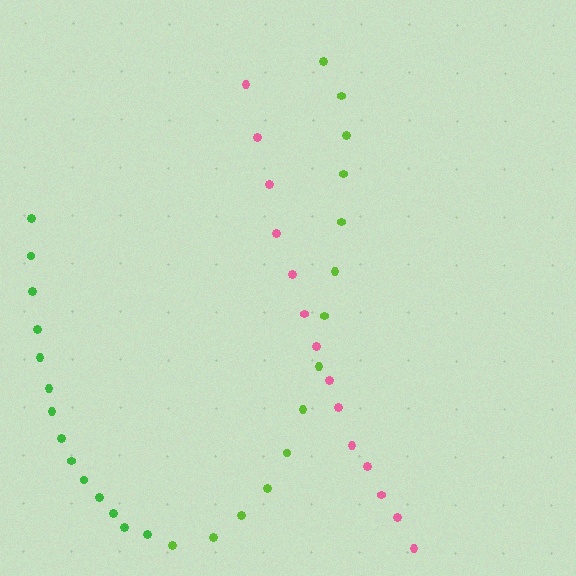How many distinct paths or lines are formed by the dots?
There are 3 distinct paths.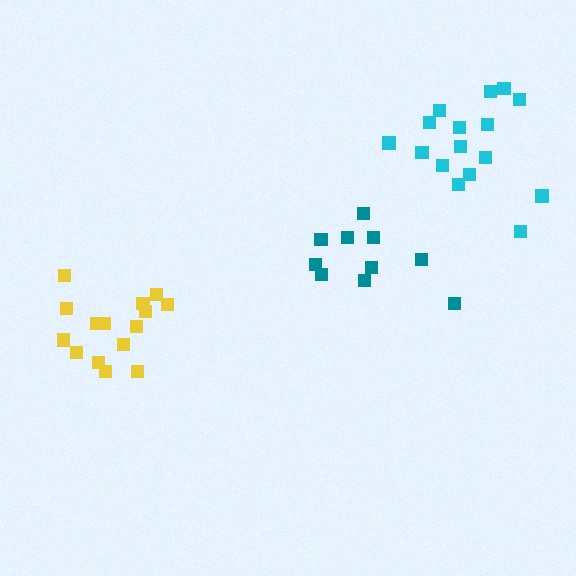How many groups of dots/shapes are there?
There are 3 groups.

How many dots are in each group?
Group 1: 15 dots, Group 2: 10 dots, Group 3: 16 dots (41 total).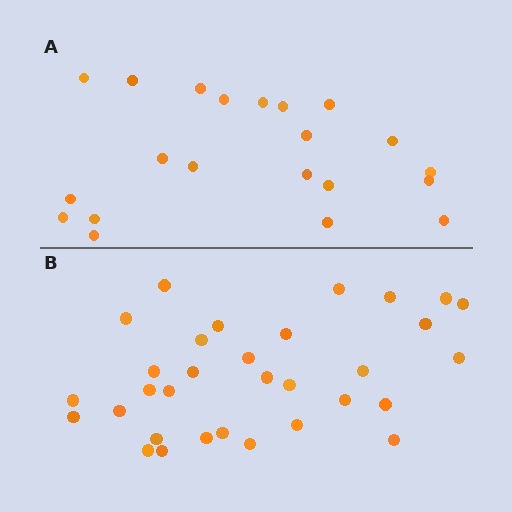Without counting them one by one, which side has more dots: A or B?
Region B (the bottom region) has more dots.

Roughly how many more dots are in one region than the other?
Region B has roughly 12 or so more dots than region A.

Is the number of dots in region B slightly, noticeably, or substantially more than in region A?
Region B has substantially more. The ratio is roughly 1.5 to 1.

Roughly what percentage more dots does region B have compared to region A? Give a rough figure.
About 50% more.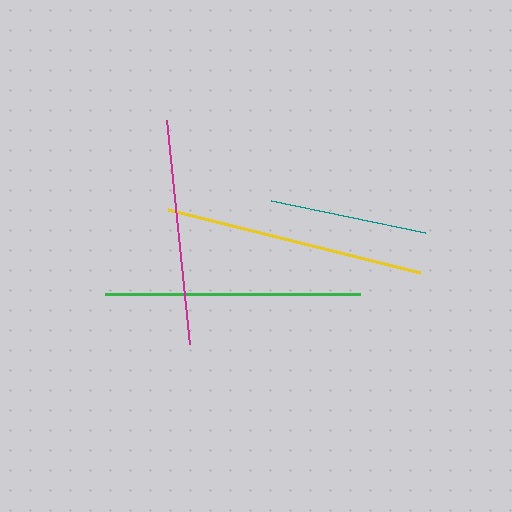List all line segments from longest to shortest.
From longest to shortest: yellow, green, magenta, teal.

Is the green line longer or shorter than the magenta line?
The green line is longer than the magenta line.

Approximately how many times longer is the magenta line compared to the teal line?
The magenta line is approximately 1.4 times the length of the teal line.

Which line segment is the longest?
The yellow line is the longest at approximately 260 pixels.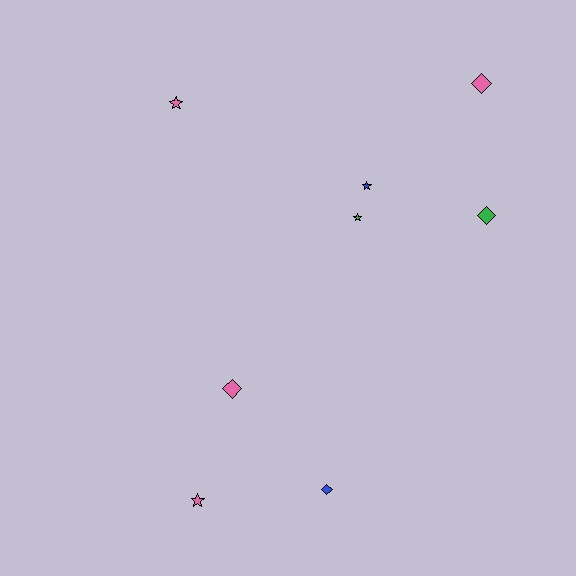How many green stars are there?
There is 1 green star.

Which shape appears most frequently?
Star, with 4 objects.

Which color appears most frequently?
Pink, with 4 objects.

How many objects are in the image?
There are 8 objects.